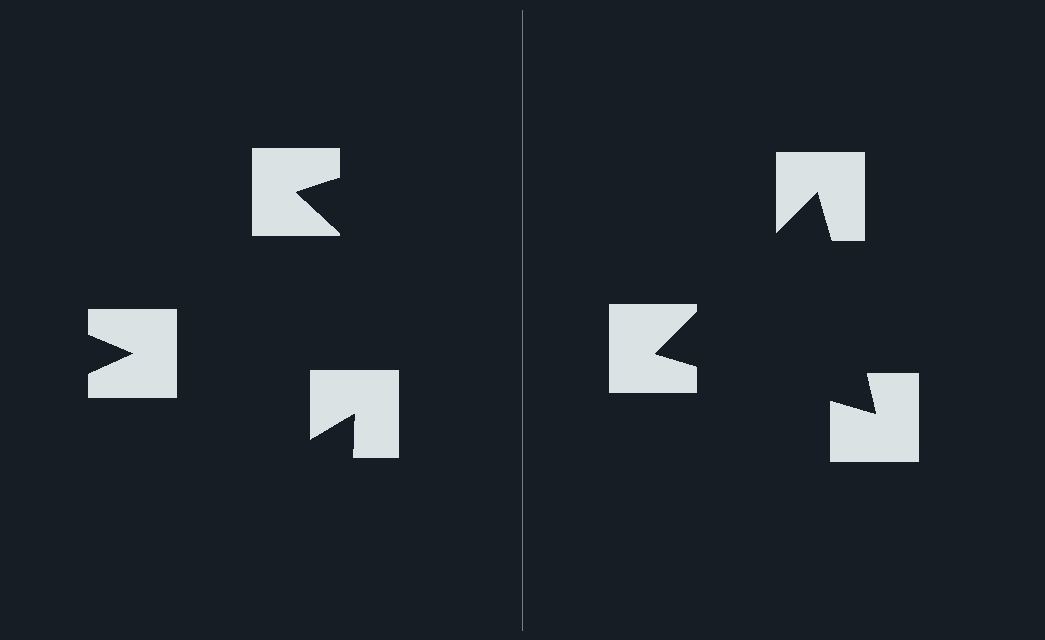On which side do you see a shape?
An illusory triangle appears on the right side. On the left side the wedge cuts are rotated, so no coherent shape forms.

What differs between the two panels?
The notched squares are positioned identically on both sides; only the wedge orientations differ. On the right they align to a triangle; on the left they are misaligned.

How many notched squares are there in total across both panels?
6 — 3 on each side.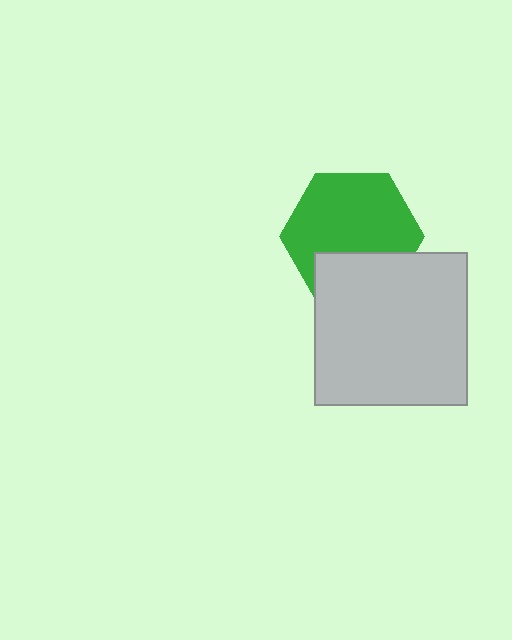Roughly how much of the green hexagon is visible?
Most of it is visible (roughly 69%).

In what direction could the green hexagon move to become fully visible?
The green hexagon could move up. That would shift it out from behind the light gray square entirely.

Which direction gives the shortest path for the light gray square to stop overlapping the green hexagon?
Moving down gives the shortest separation.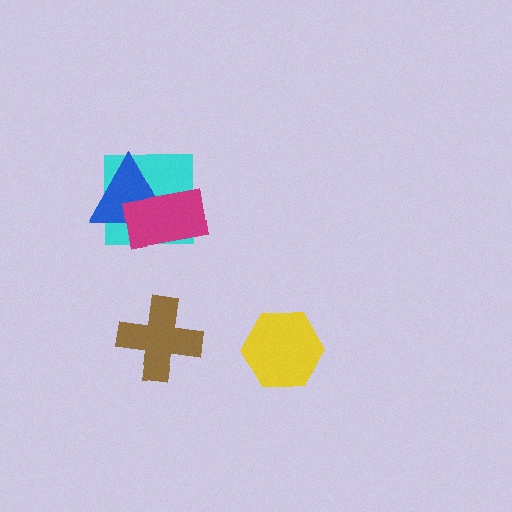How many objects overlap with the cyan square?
2 objects overlap with the cyan square.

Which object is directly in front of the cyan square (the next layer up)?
The blue triangle is directly in front of the cyan square.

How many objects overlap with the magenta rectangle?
2 objects overlap with the magenta rectangle.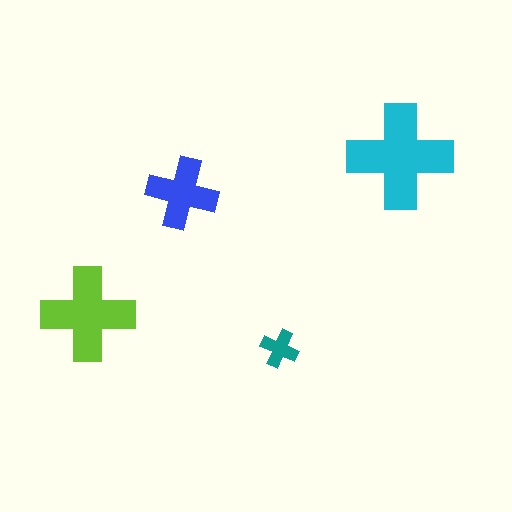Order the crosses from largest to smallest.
the cyan one, the lime one, the blue one, the teal one.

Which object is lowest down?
The teal cross is bottommost.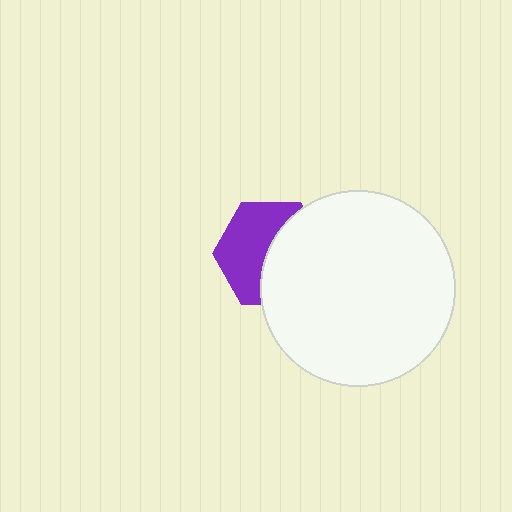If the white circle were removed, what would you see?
You would see the complete purple hexagon.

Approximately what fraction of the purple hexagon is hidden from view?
Roughly 49% of the purple hexagon is hidden behind the white circle.